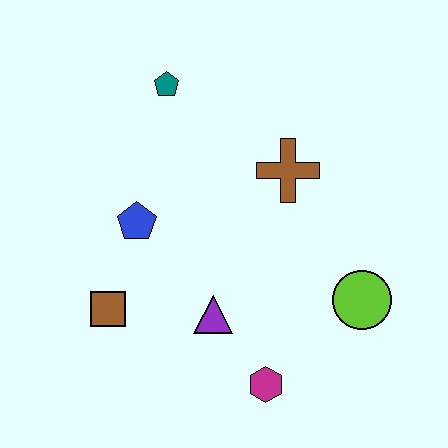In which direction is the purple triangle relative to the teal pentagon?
The purple triangle is below the teal pentagon.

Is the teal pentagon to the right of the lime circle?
No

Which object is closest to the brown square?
The blue pentagon is closest to the brown square.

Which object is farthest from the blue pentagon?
The lime circle is farthest from the blue pentagon.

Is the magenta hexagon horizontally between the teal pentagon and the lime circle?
Yes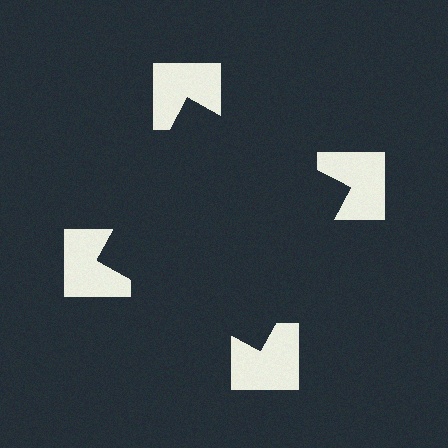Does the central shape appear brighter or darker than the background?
It typically appears slightly darker than the background, even though no actual brightness change is drawn.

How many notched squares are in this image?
There are 4 — one at each vertex of the illusory square.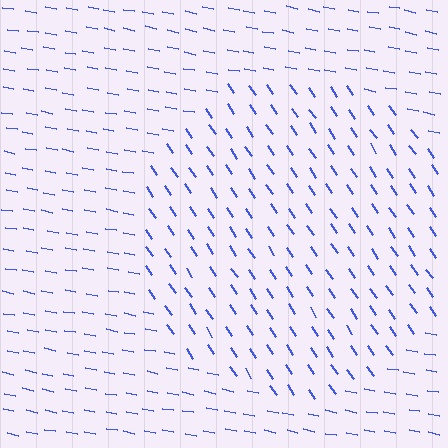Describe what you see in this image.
The image is filled with small blue line segments. A circle region in the image has lines oriented differently from the surrounding lines, creating a visible texture boundary.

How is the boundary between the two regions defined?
The boundary is defined purely by a change in line orientation (approximately 45 degrees difference). All lines are the same color and thickness.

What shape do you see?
I see a circle.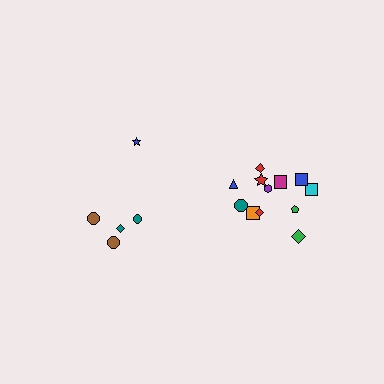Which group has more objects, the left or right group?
The right group.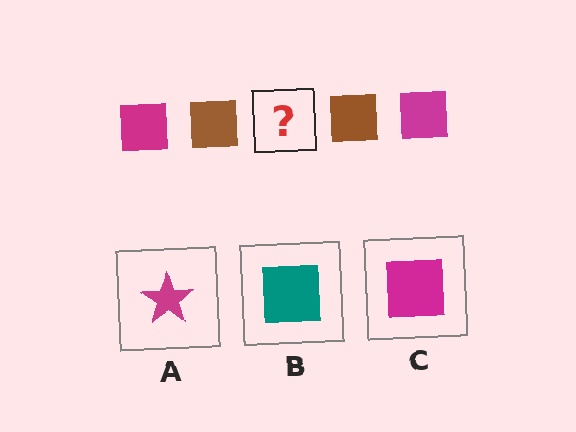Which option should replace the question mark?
Option C.